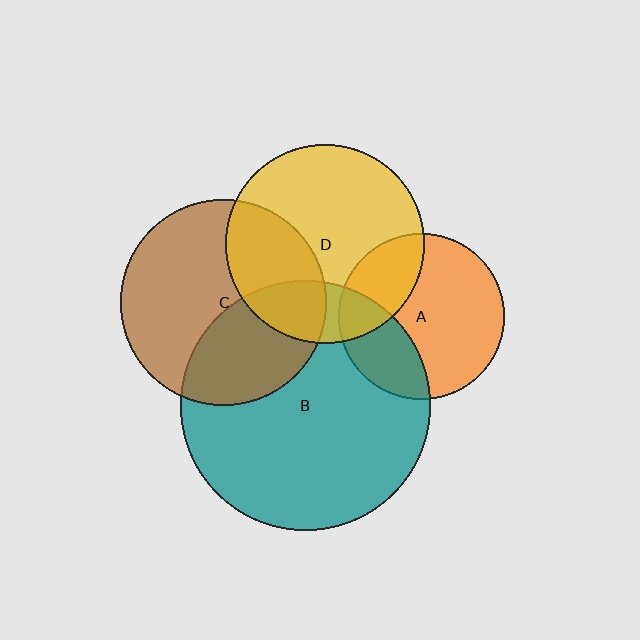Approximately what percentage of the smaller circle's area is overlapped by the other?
Approximately 20%.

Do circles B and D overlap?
Yes.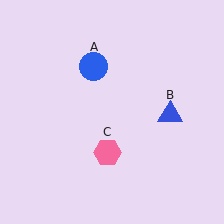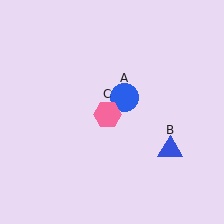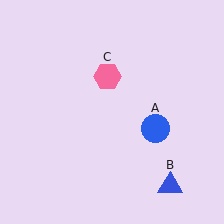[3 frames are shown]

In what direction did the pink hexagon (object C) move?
The pink hexagon (object C) moved up.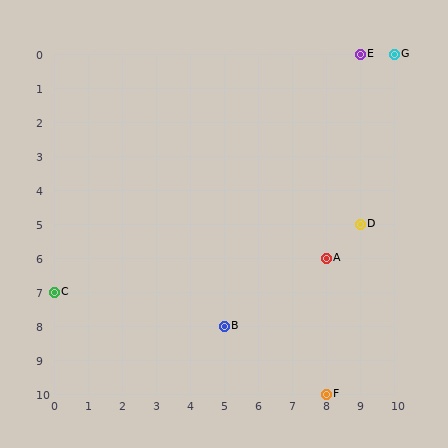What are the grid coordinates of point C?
Point C is at grid coordinates (0, 7).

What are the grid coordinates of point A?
Point A is at grid coordinates (8, 6).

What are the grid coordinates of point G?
Point G is at grid coordinates (10, 0).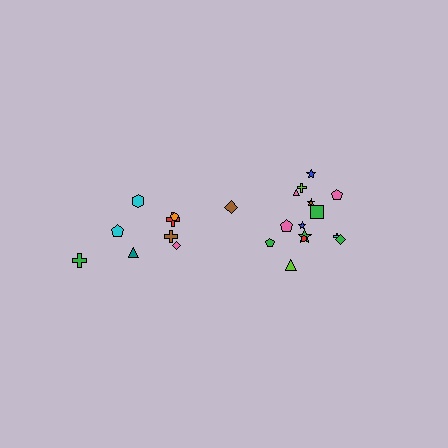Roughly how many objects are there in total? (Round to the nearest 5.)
Roughly 25 objects in total.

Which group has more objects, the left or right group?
The right group.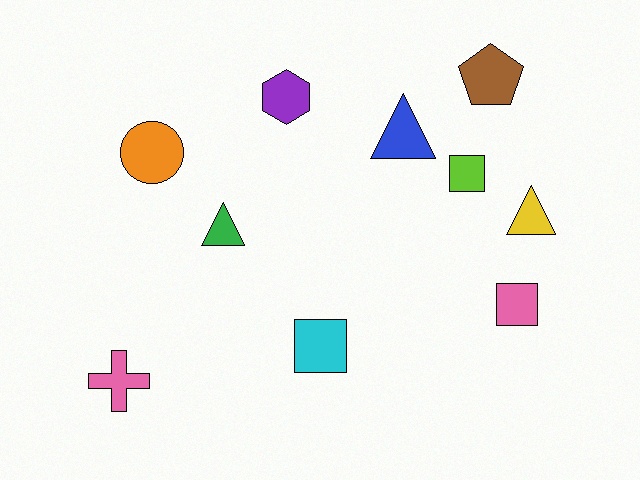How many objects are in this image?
There are 10 objects.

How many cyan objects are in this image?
There is 1 cyan object.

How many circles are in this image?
There is 1 circle.